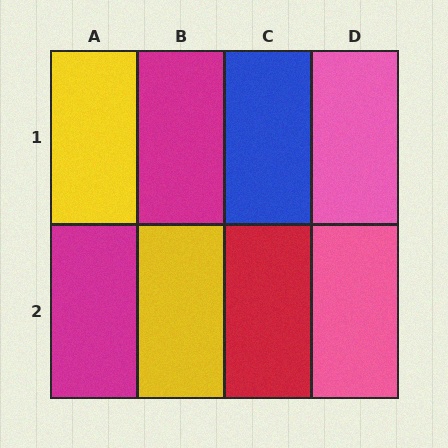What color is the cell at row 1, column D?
Pink.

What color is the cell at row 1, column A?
Yellow.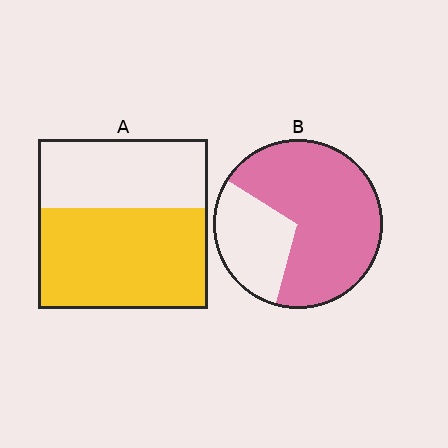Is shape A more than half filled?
Yes.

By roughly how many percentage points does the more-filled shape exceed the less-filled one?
By roughly 10 percentage points (B over A).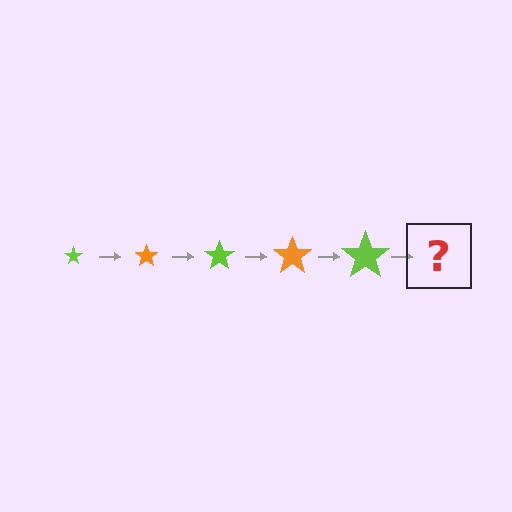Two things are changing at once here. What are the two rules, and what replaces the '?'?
The two rules are that the star grows larger each step and the color cycles through lime and orange. The '?' should be an orange star, larger than the previous one.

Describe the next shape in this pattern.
It should be an orange star, larger than the previous one.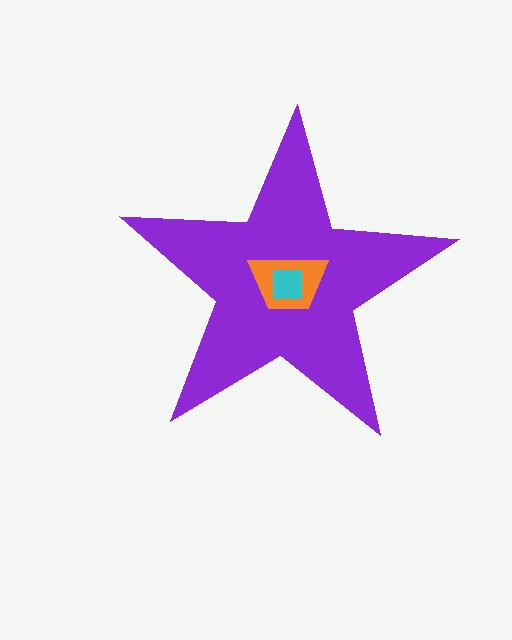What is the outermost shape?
The purple star.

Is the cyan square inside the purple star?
Yes.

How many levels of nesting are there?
3.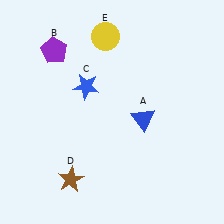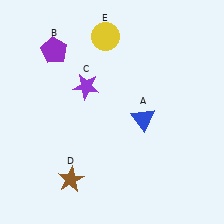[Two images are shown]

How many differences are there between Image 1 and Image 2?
There is 1 difference between the two images.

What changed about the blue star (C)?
In Image 1, C is blue. In Image 2, it changed to purple.